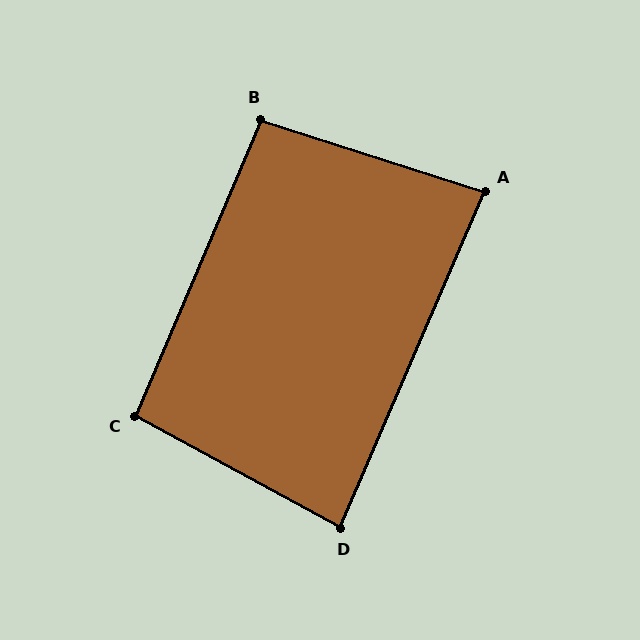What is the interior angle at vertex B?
Approximately 95 degrees (obtuse).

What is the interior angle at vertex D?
Approximately 85 degrees (acute).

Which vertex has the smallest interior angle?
A, at approximately 85 degrees.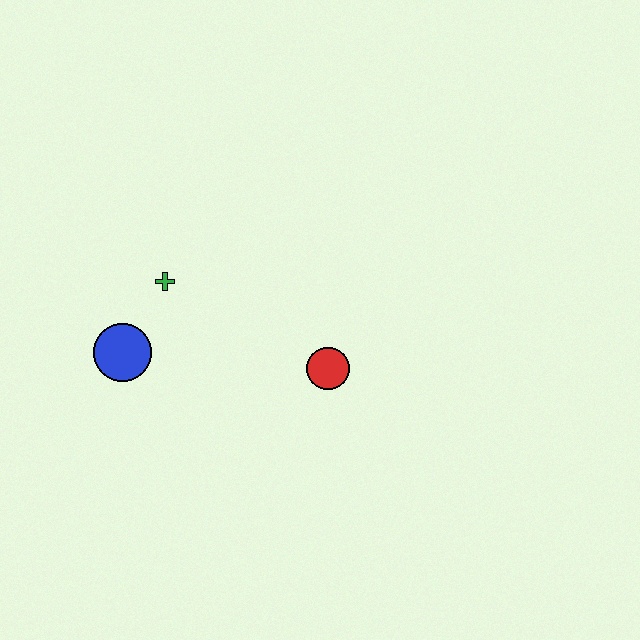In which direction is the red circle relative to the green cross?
The red circle is to the right of the green cross.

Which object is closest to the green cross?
The blue circle is closest to the green cross.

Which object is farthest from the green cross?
The red circle is farthest from the green cross.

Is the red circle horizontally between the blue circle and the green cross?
No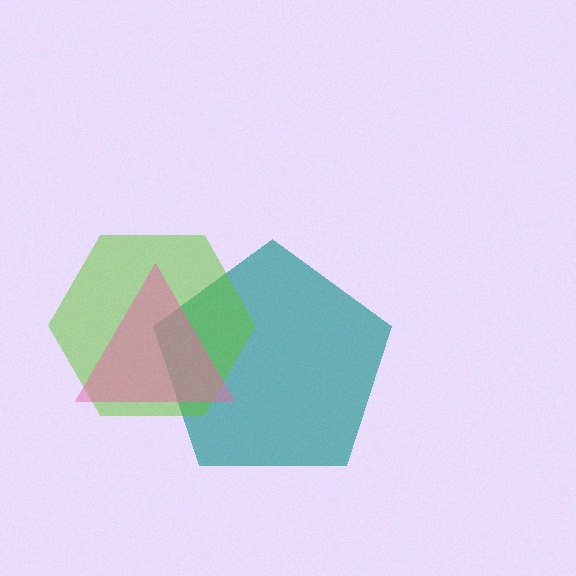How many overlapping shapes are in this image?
There are 3 overlapping shapes in the image.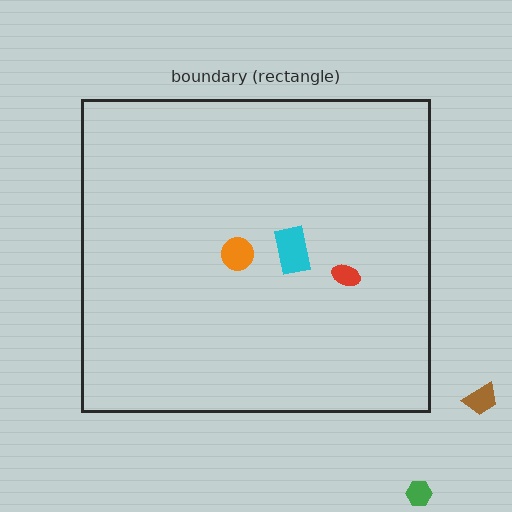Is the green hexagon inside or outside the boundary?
Outside.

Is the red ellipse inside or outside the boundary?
Inside.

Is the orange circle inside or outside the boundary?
Inside.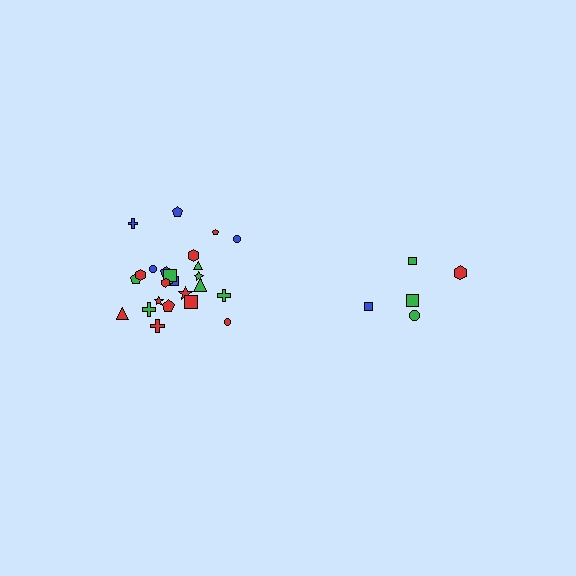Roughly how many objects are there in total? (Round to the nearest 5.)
Roughly 30 objects in total.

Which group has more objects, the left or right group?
The left group.